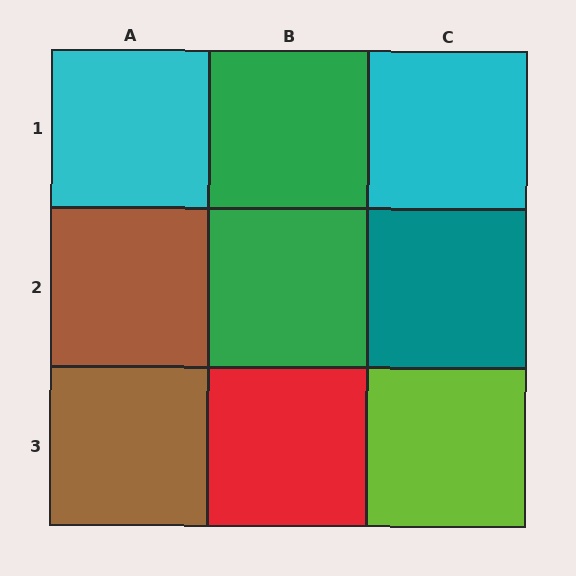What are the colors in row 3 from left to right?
Brown, red, lime.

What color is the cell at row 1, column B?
Green.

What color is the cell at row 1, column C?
Cyan.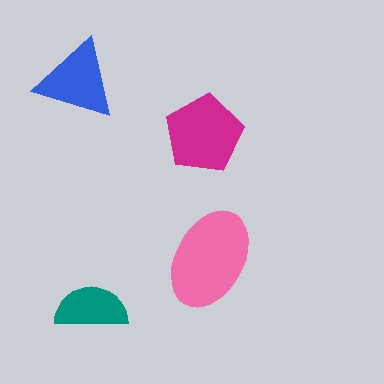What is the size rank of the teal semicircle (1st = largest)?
4th.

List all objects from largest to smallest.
The pink ellipse, the magenta pentagon, the blue triangle, the teal semicircle.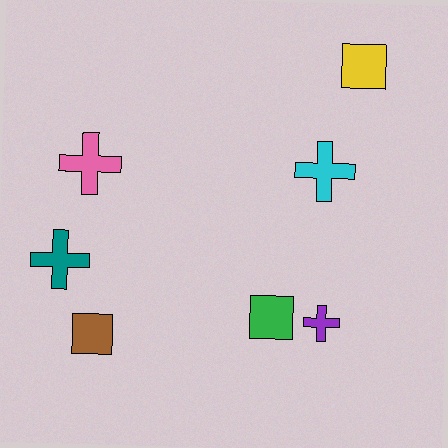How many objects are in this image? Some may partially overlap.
There are 7 objects.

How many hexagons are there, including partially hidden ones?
There are no hexagons.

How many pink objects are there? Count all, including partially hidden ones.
There is 1 pink object.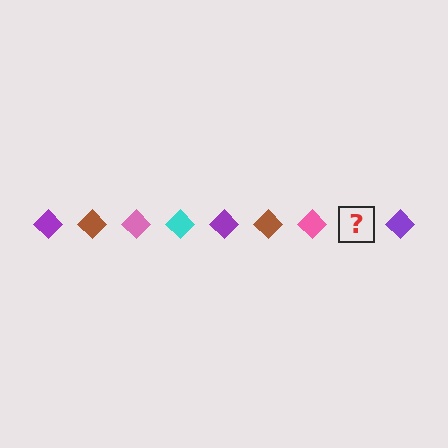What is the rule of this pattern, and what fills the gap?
The rule is that the pattern cycles through purple, brown, pink, cyan diamonds. The gap should be filled with a cyan diamond.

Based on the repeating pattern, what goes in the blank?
The blank should be a cyan diamond.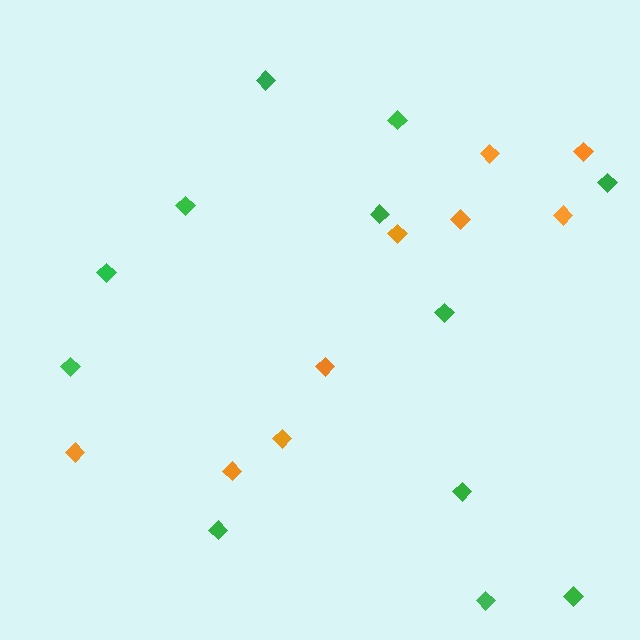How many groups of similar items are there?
There are 2 groups: one group of green diamonds (12) and one group of orange diamonds (9).